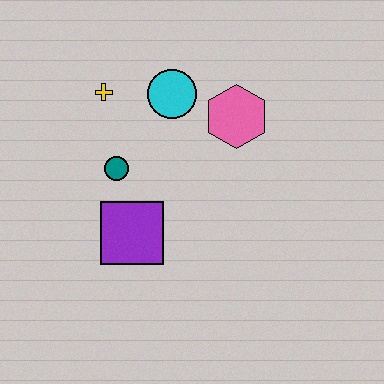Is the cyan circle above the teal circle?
Yes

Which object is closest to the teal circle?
The purple square is closest to the teal circle.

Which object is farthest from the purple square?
The pink hexagon is farthest from the purple square.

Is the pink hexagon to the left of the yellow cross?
No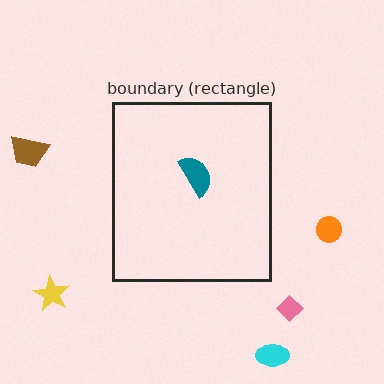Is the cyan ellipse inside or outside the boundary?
Outside.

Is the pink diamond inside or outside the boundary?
Outside.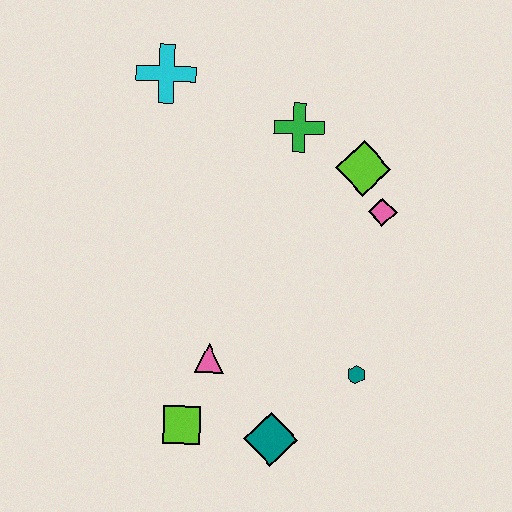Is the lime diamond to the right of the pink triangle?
Yes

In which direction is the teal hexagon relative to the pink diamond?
The teal hexagon is below the pink diamond.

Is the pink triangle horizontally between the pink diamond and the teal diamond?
No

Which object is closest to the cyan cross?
The green cross is closest to the cyan cross.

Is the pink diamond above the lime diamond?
No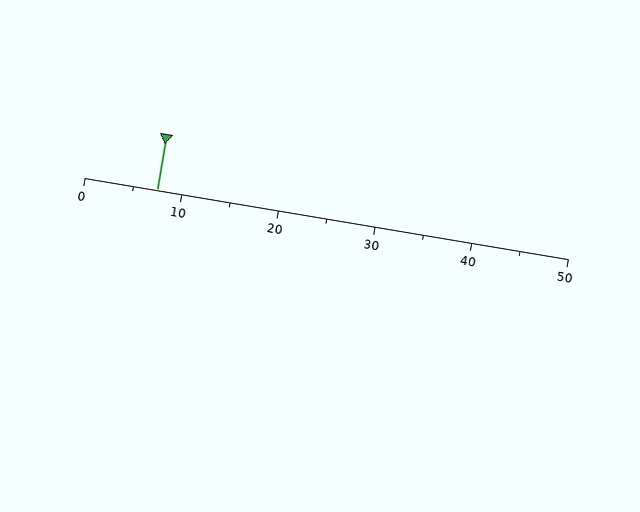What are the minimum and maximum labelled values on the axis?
The axis runs from 0 to 50.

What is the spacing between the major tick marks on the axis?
The major ticks are spaced 10 apart.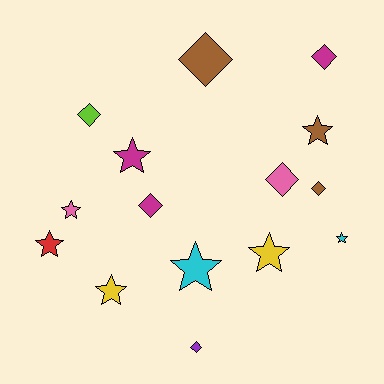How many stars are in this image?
There are 8 stars.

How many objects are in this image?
There are 15 objects.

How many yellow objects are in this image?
There are 2 yellow objects.